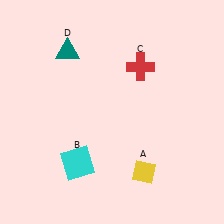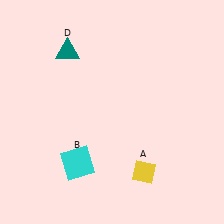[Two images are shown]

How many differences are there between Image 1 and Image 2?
There is 1 difference between the two images.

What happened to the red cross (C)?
The red cross (C) was removed in Image 2. It was in the top-right area of Image 1.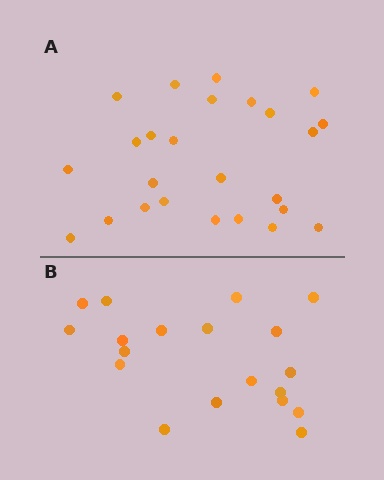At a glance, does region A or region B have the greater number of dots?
Region A (the top region) has more dots.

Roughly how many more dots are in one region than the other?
Region A has about 6 more dots than region B.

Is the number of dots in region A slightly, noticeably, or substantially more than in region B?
Region A has noticeably more, but not dramatically so. The ratio is roughly 1.3 to 1.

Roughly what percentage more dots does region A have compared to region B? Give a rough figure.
About 30% more.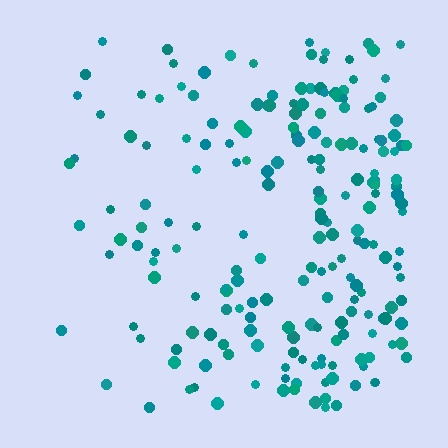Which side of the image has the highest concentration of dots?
The right.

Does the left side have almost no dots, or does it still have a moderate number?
Still a moderate number, just noticeably fewer than the right.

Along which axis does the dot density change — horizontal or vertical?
Horizontal.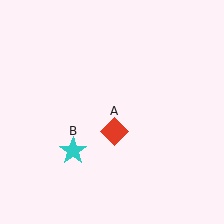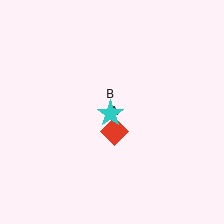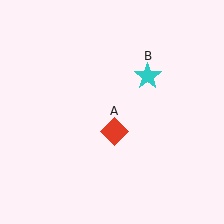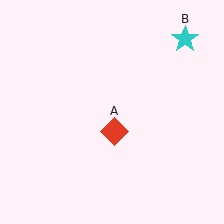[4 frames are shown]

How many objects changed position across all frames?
1 object changed position: cyan star (object B).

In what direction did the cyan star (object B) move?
The cyan star (object B) moved up and to the right.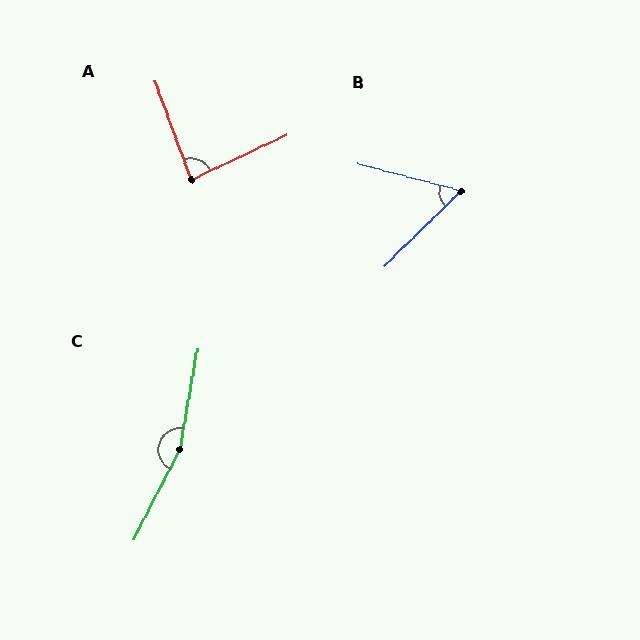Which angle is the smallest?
B, at approximately 59 degrees.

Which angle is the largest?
C, at approximately 163 degrees.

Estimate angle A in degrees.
Approximately 85 degrees.